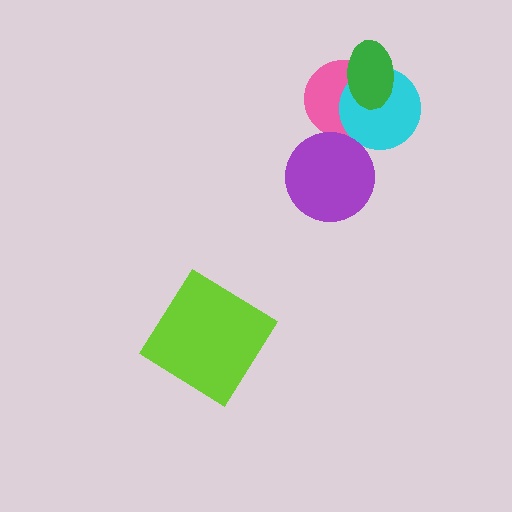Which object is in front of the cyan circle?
The green ellipse is in front of the cyan circle.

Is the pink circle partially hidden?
Yes, it is partially covered by another shape.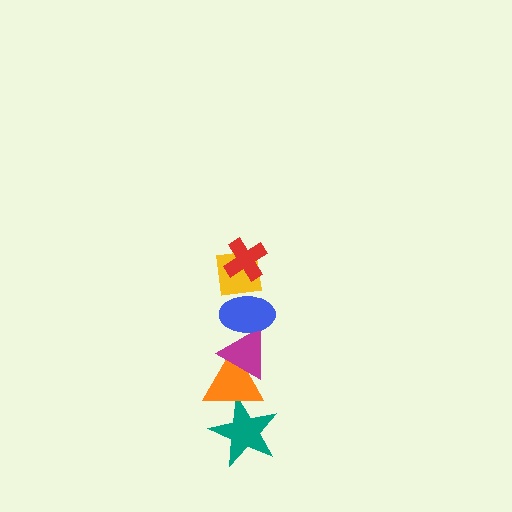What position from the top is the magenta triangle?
The magenta triangle is 4th from the top.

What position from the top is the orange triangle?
The orange triangle is 5th from the top.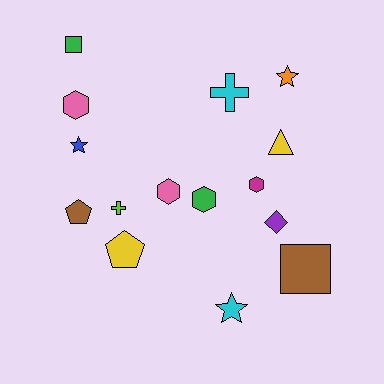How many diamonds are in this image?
There is 1 diamond.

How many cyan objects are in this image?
There are 2 cyan objects.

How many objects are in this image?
There are 15 objects.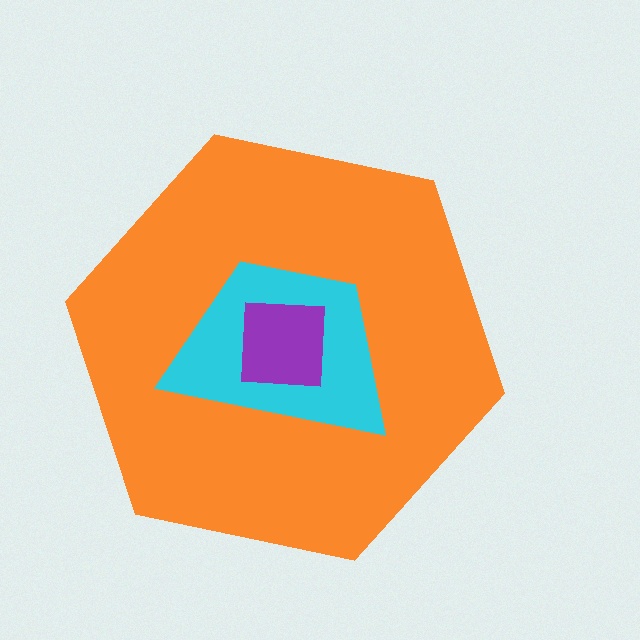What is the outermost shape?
The orange hexagon.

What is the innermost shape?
The purple square.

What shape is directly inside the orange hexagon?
The cyan trapezoid.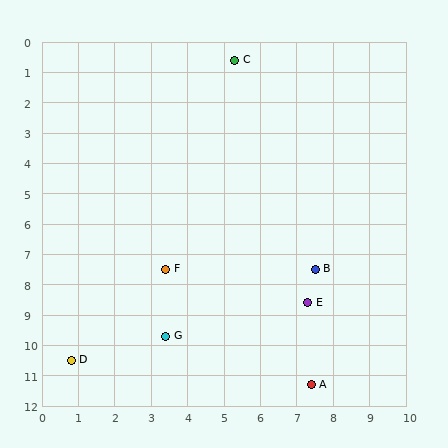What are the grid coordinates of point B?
Point B is at approximately (7.5, 7.5).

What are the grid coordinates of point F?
Point F is at approximately (3.4, 7.5).